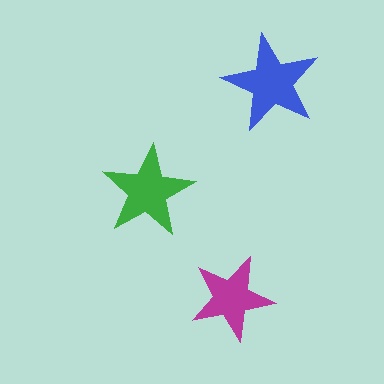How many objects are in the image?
There are 3 objects in the image.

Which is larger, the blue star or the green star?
The blue one.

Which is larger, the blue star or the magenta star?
The blue one.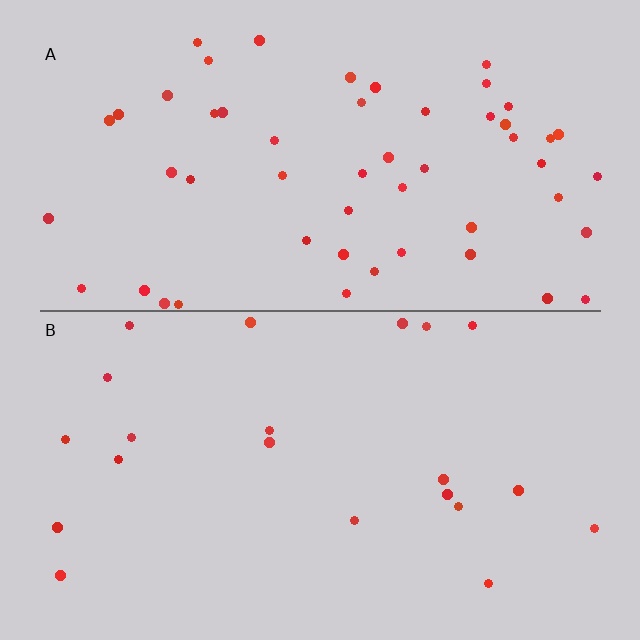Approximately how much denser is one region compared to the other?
Approximately 2.5× — region A over region B.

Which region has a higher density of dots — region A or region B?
A (the top).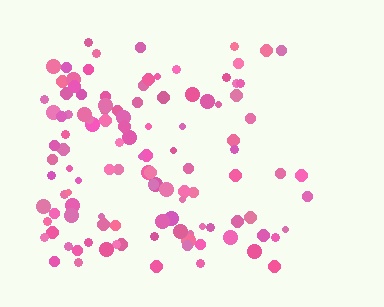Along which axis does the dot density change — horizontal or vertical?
Horizontal.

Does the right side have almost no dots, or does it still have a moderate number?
Still a moderate number, just noticeably fewer than the left.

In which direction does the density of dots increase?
From right to left, with the left side densest.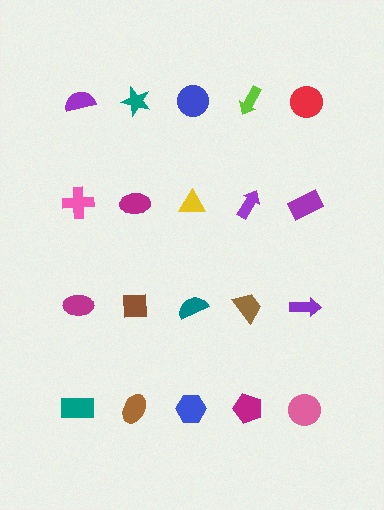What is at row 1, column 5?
A red circle.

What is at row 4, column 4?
A magenta pentagon.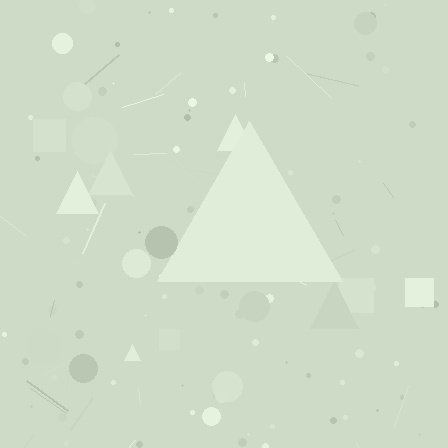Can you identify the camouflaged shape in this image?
The camouflaged shape is a triangle.